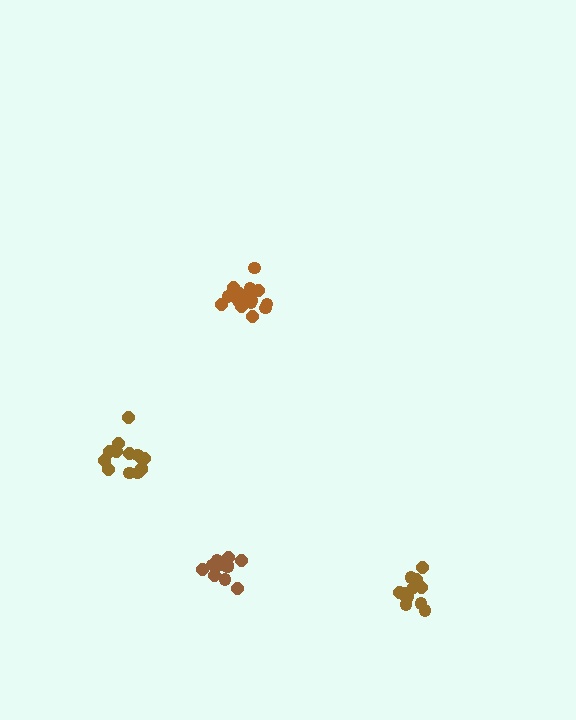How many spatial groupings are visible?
There are 4 spatial groupings.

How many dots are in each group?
Group 1: 12 dots, Group 2: 15 dots, Group 3: 12 dots, Group 4: 15 dots (54 total).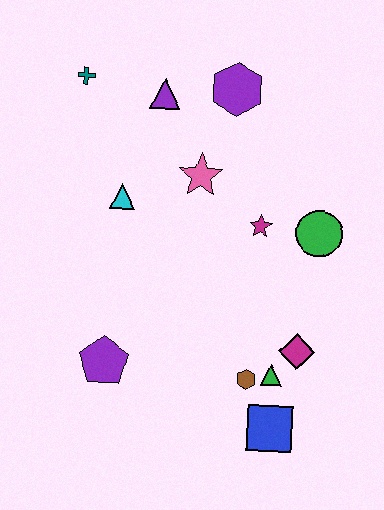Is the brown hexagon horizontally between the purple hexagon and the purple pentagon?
No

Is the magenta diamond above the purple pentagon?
Yes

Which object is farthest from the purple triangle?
The blue square is farthest from the purple triangle.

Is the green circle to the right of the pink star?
Yes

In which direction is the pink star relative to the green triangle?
The pink star is above the green triangle.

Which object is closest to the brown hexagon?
The green triangle is closest to the brown hexagon.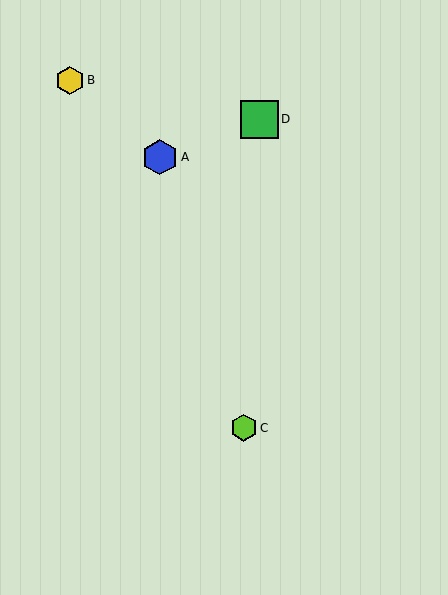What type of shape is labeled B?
Shape B is a yellow hexagon.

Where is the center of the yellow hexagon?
The center of the yellow hexagon is at (70, 80).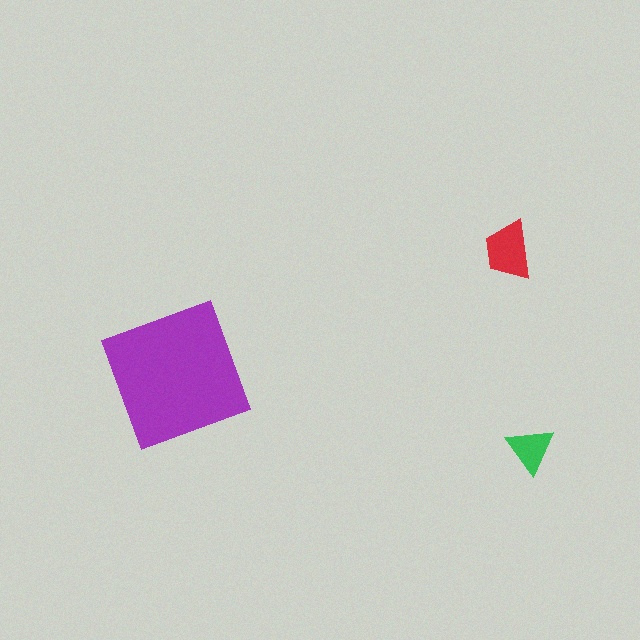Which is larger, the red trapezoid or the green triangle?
The red trapezoid.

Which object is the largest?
The purple square.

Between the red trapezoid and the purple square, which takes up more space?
The purple square.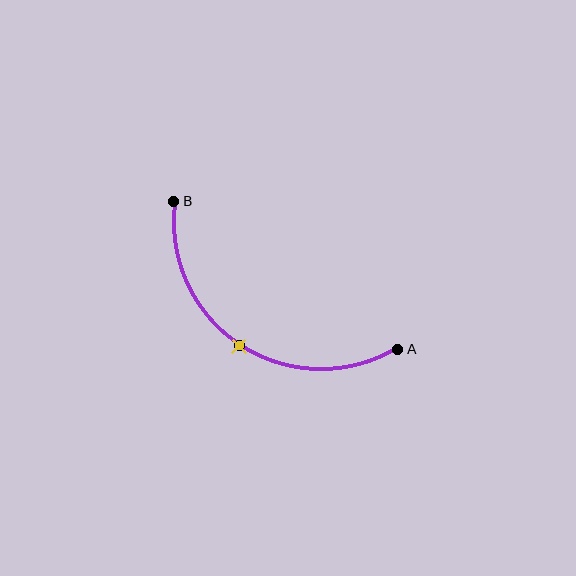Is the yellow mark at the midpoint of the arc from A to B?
Yes. The yellow mark lies on the arc at equal arc-length from both A and B — it is the arc midpoint.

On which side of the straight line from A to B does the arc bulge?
The arc bulges below the straight line connecting A and B.